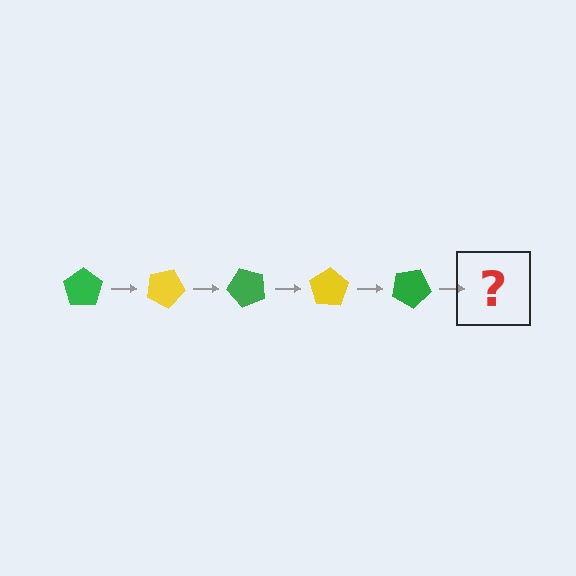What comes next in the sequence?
The next element should be a yellow pentagon, rotated 125 degrees from the start.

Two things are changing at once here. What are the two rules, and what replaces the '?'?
The two rules are that it rotates 25 degrees each step and the color cycles through green and yellow. The '?' should be a yellow pentagon, rotated 125 degrees from the start.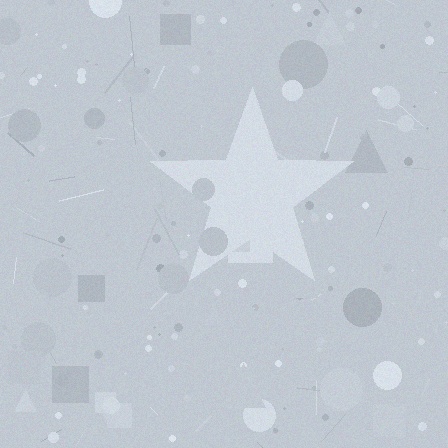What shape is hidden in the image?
A star is hidden in the image.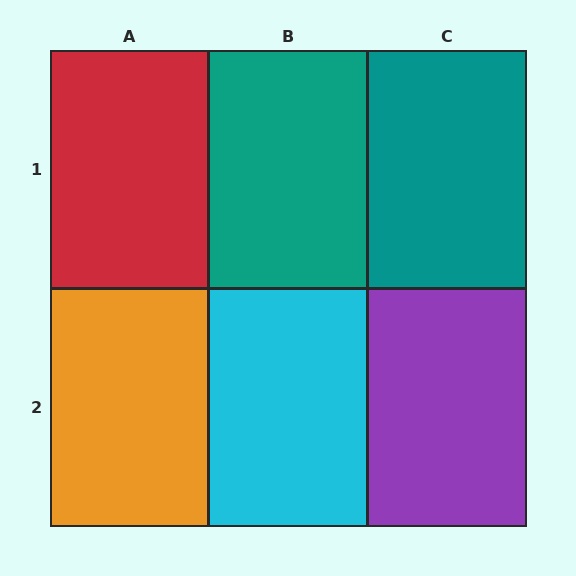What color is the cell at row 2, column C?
Purple.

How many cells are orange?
1 cell is orange.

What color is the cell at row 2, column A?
Orange.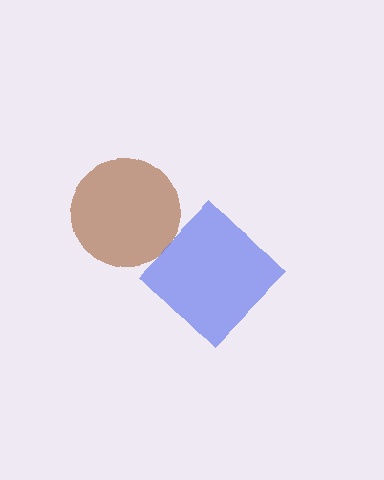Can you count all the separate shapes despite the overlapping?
Yes, there are 2 separate shapes.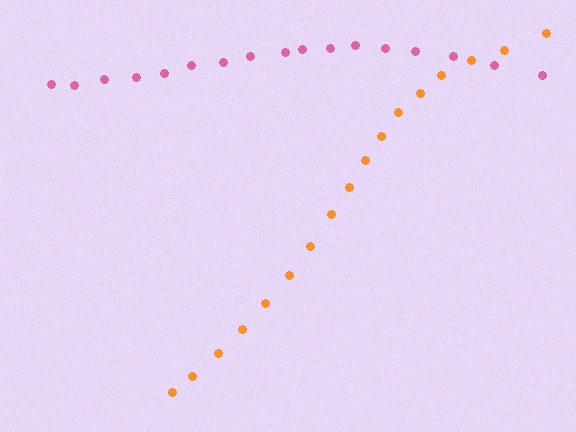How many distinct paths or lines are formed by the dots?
There are 2 distinct paths.